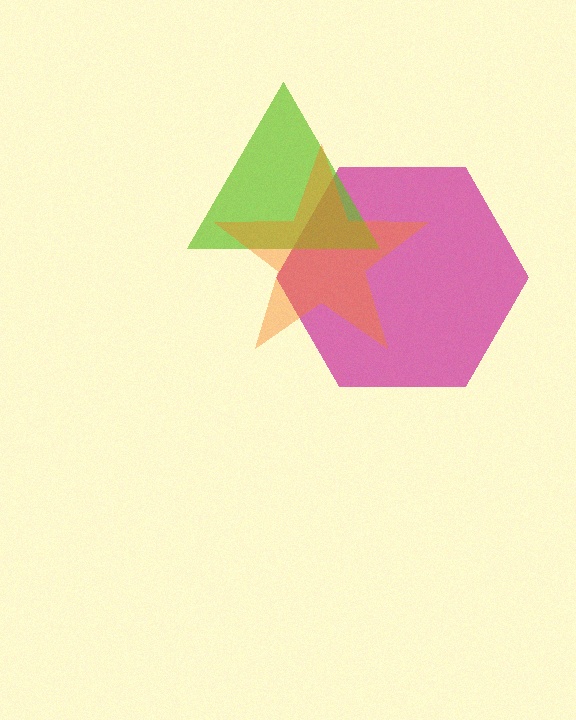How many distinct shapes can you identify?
There are 3 distinct shapes: a magenta hexagon, a lime triangle, an orange star.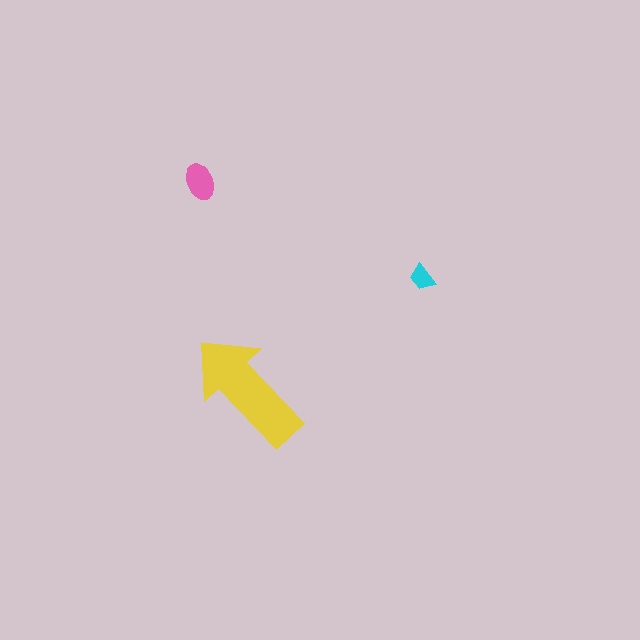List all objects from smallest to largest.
The cyan trapezoid, the pink ellipse, the yellow arrow.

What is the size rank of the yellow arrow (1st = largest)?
1st.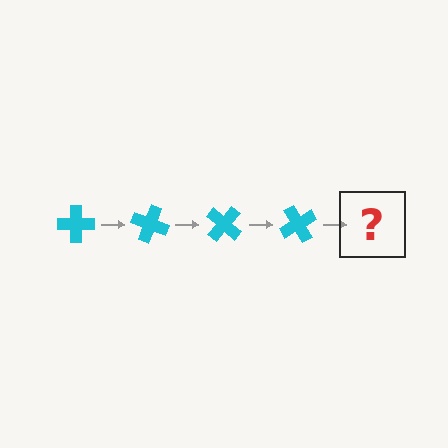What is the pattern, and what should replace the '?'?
The pattern is that the cross rotates 20 degrees each step. The '?' should be a cyan cross rotated 80 degrees.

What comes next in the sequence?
The next element should be a cyan cross rotated 80 degrees.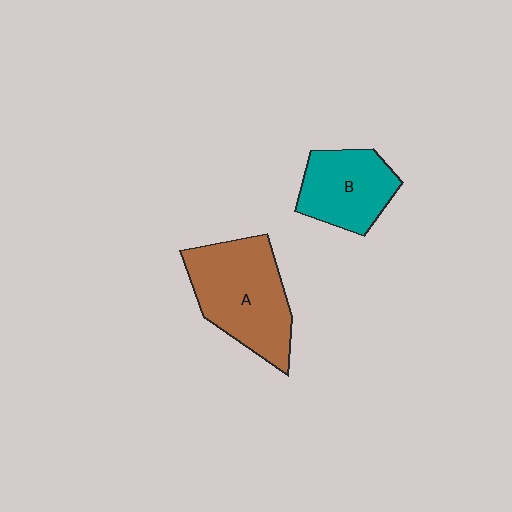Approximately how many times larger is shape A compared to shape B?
Approximately 1.5 times.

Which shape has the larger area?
Shape A (brown).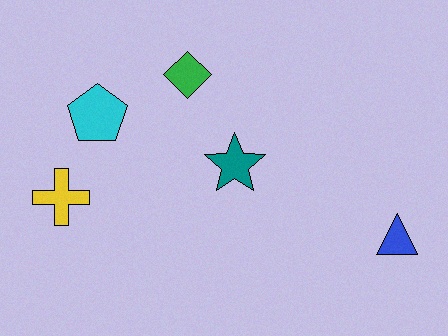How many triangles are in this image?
There is 1 triangle.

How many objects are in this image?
There are 5 objects.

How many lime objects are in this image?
There are no lime objects.